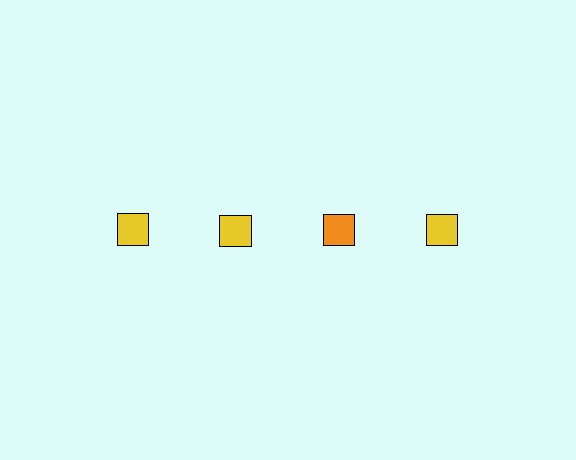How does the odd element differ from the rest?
It has a different color: orange instead of yellow.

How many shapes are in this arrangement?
There are 4 shapes arranged in a grid pattern.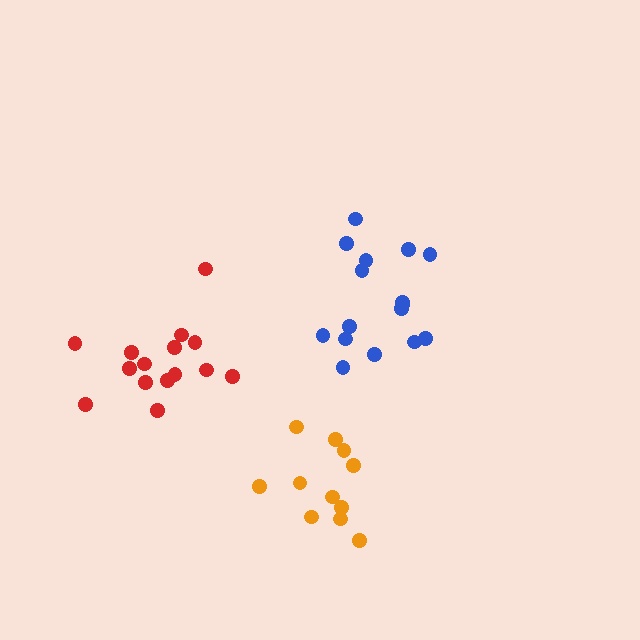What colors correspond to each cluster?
The clusters are colored: blue, red, orange.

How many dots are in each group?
Group 1: 16 dots, Group 2: 15 dots, Group 3: 11 dots (42 total).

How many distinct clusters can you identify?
There are 3 distinct clusters.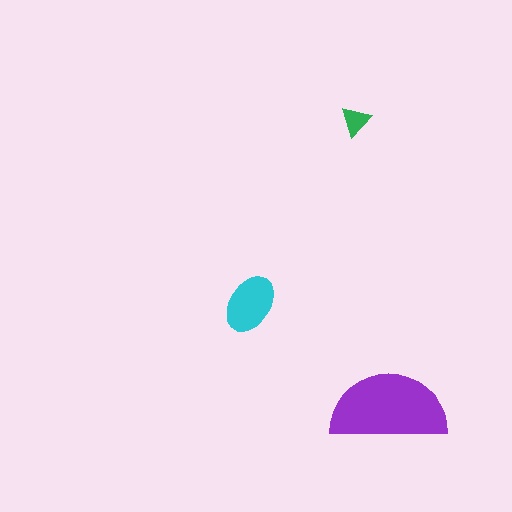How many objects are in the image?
There are 3 objects in the image.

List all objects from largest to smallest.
The purple semicircle, the cyan ellipse, the green triangle.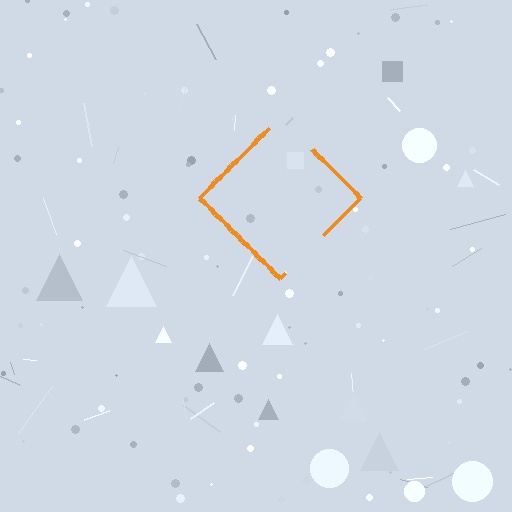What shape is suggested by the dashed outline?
The dashed outline suggests a diamond.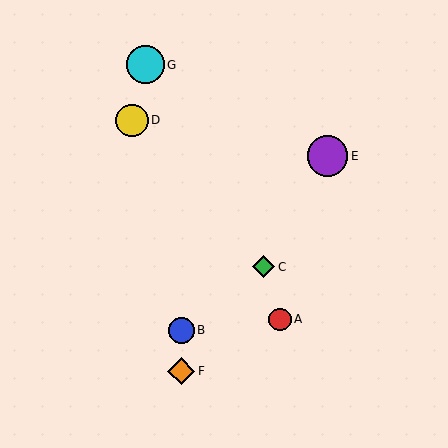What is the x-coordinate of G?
Object G is at x≈146.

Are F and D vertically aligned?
No, F is at x≈181 and D is at x≈132.